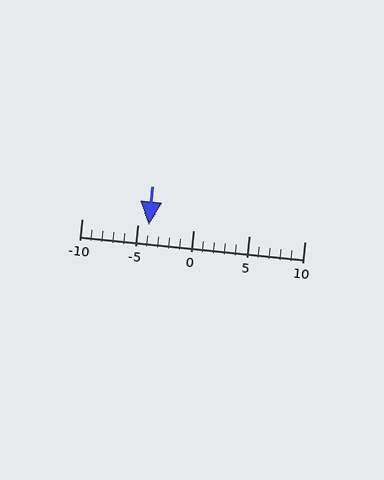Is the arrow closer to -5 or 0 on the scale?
The arrow is closer to -5.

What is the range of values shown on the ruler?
The ruler shows values from -10 to 10.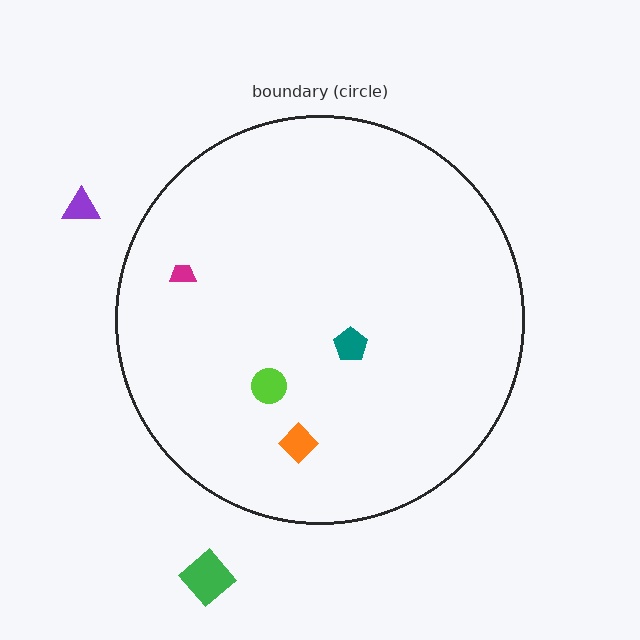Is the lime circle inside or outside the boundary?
Inside.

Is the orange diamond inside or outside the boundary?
Inside.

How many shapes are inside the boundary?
4 inside, 2 outside.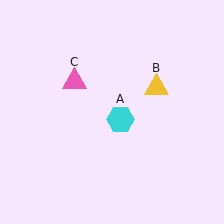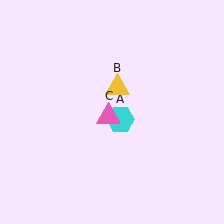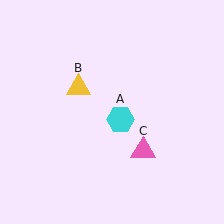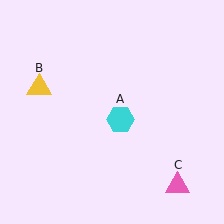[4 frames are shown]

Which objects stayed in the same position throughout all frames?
Cyan hexagon (object A) remained stationary.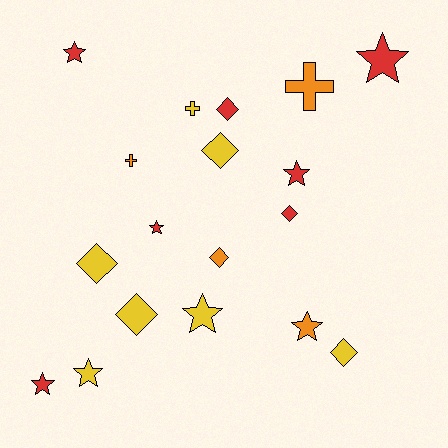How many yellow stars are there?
There are 2 yellow stars.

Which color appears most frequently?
Yellow, with 7 objects.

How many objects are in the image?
There are 18 objects.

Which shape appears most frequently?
Star, with 8 objects.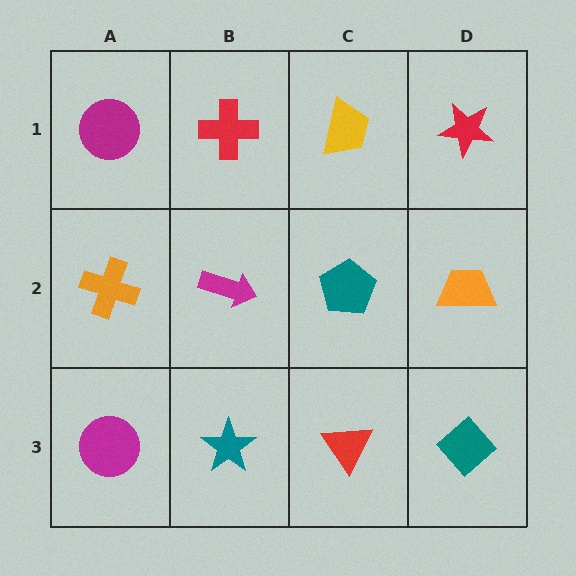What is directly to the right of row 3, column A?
A teal star.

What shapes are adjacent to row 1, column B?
A magenta arrow (row 2, column B), a magenta circle (row 1, column A), a yellow trapezoid (row 1, column C).